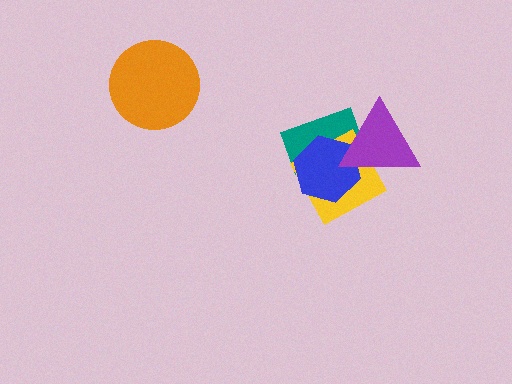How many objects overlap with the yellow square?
3 objects overlap with the yellow square.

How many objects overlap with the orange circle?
0 objects overlap with the orange circle.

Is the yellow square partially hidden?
Yes, it is partially covered by another shape.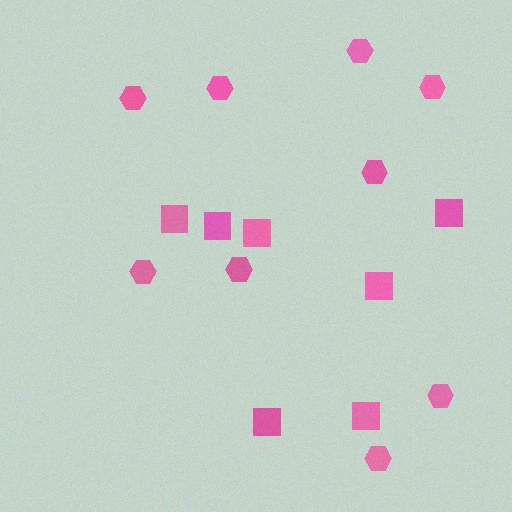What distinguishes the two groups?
There are 2 groups: one group of squares (7) and one group of hexagons (9).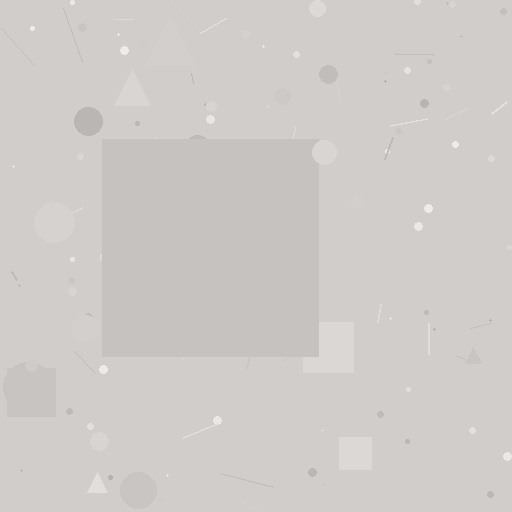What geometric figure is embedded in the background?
A square is embedded in the background.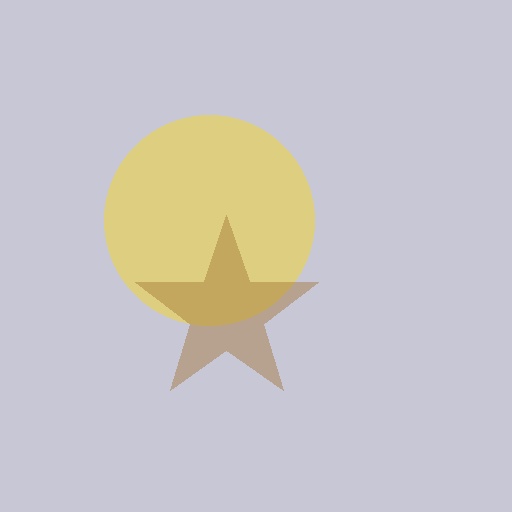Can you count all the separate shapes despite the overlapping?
Yes, there are 2 separate shapes.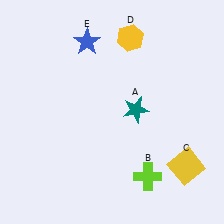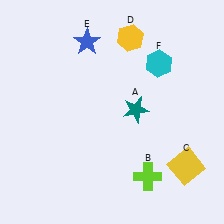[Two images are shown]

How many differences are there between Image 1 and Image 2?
There is 1 difference between the two images.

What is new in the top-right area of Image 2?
A cyan hexagon (F) was added in the top-right area of Image 2.